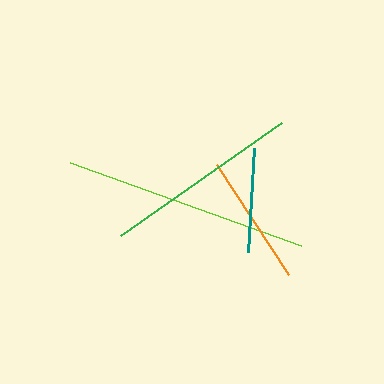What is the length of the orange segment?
The orange segment is approximately 132 pixels long.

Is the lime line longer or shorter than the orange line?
The lime line is longer than the orange line.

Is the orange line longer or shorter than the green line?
The green line is longer than the orange line.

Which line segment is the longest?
The lime line is the longest at approximately 246 pixels.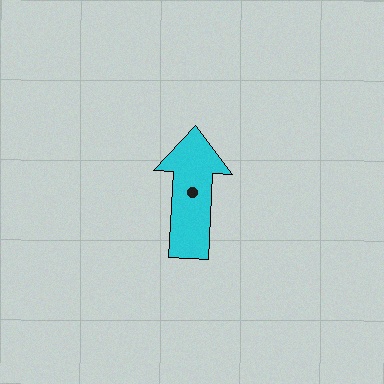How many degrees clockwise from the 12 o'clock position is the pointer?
Approximately 3 degrees.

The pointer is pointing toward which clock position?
Roughly 12 o'clock.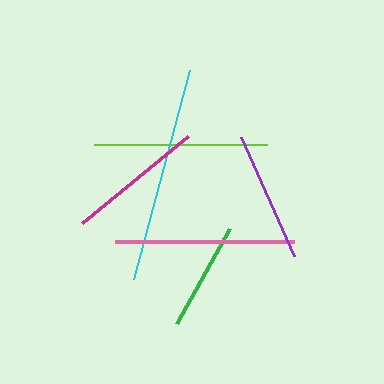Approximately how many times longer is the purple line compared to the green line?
The purple line is approximately 1.2 times the length of the green line.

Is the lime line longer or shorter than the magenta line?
The lime line is longer than the magenta line.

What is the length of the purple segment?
The purple segment is approximately 131 pixels long.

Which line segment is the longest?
The cyan line is the longest at approximately 216 pixels.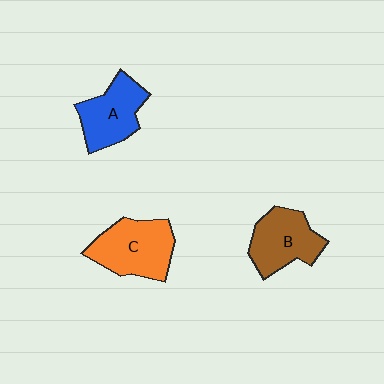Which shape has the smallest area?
Shape A (blue).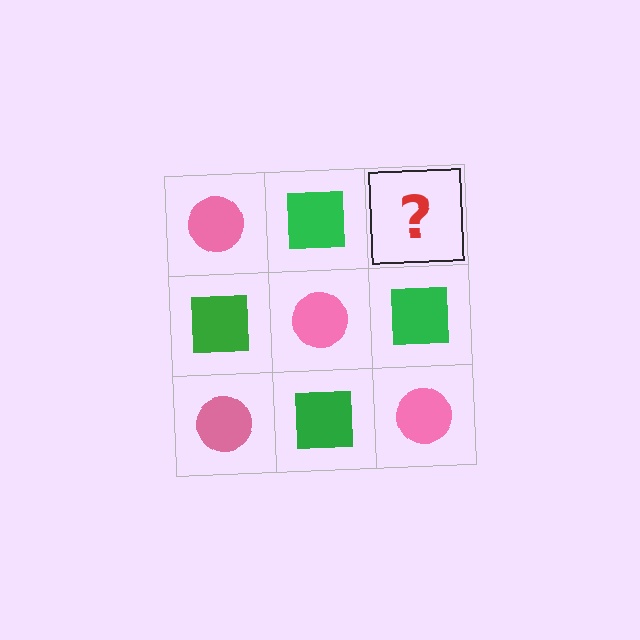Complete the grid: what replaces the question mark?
The question mark should be replaced with a pink circle.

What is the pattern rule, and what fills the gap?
The rule is that it alternates pink circle and green square in a checkerboard pattern. The gap should be filled with a pink circle.